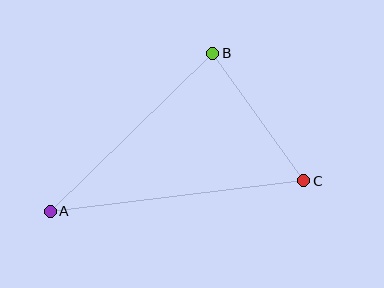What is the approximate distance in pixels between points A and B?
The distance between A and B is approximately 227 pixels.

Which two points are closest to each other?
Points B and C are closest to each other.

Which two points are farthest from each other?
Points A and C are farthest from each other.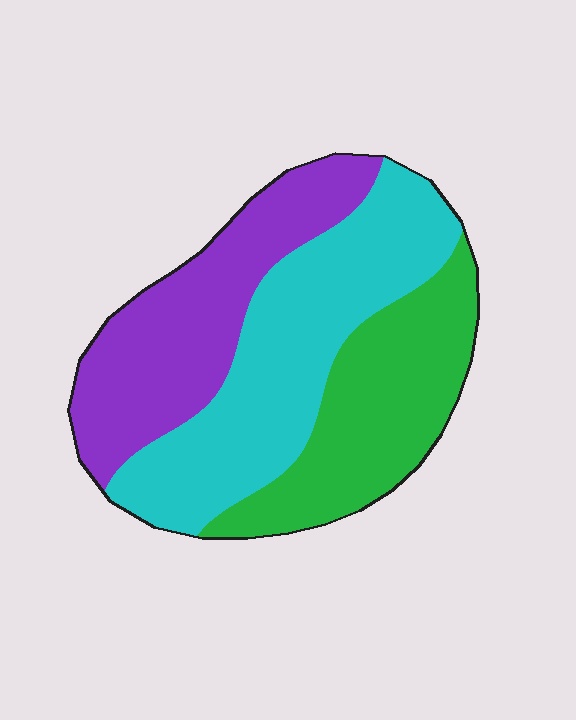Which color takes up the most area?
Cyan, at roughly 40%.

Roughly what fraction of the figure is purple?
Purple takes up between a quarter and a half of the figure.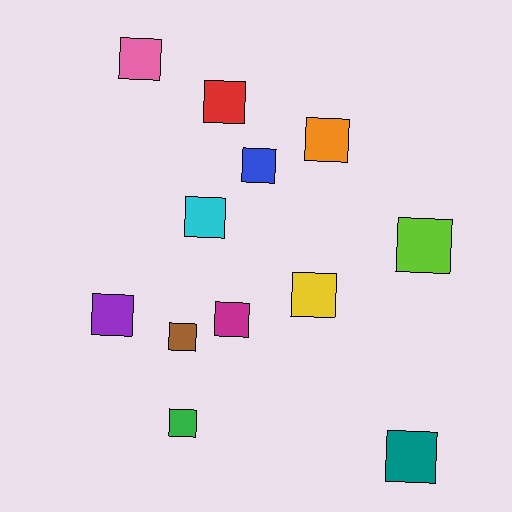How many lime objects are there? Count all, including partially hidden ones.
There is 1 lime object.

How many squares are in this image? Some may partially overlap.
There are 12 squares.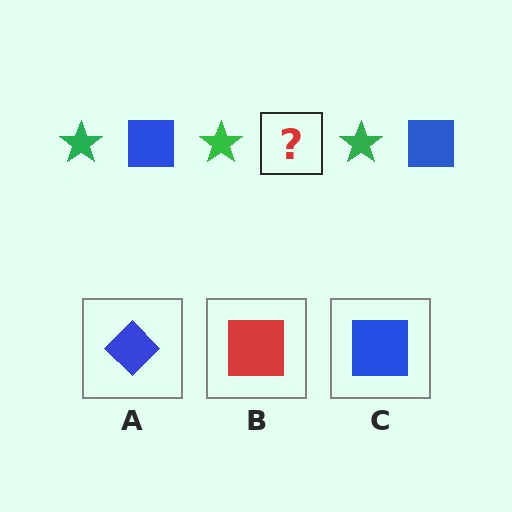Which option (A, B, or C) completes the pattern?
C.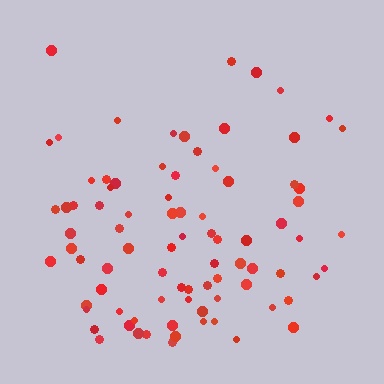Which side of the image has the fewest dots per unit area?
The top.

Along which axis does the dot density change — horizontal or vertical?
Vertical.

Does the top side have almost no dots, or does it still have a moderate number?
Still a moderate number, just noticeably fewer than the bottom.